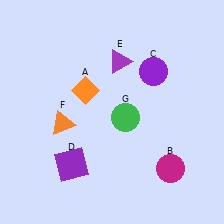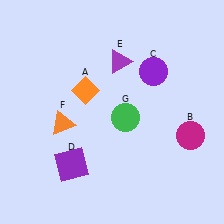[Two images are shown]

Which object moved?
The magenta circle (B) moved up.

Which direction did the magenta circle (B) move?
The magenta circle (B) moved up.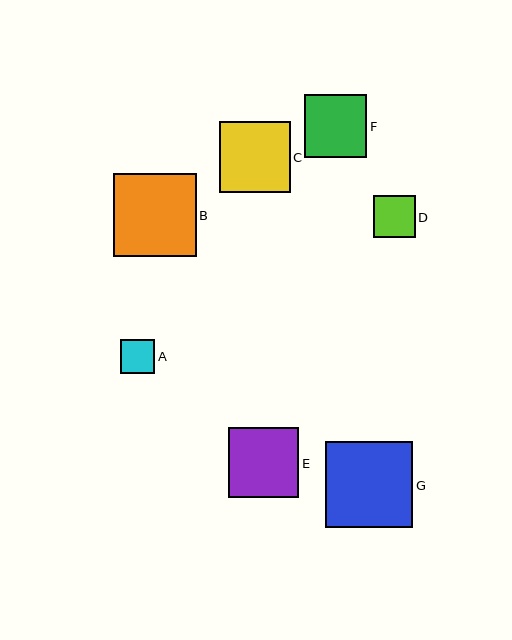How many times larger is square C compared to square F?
Square C is approximately 1.1 times the size of square F.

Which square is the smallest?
Square A is the smallest with a size of approximately 34 pixels.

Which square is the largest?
Square G is the largest with a size of approximately 87 pixels.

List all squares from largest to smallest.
From largest to smallest: G, B, C, E, F, D, A.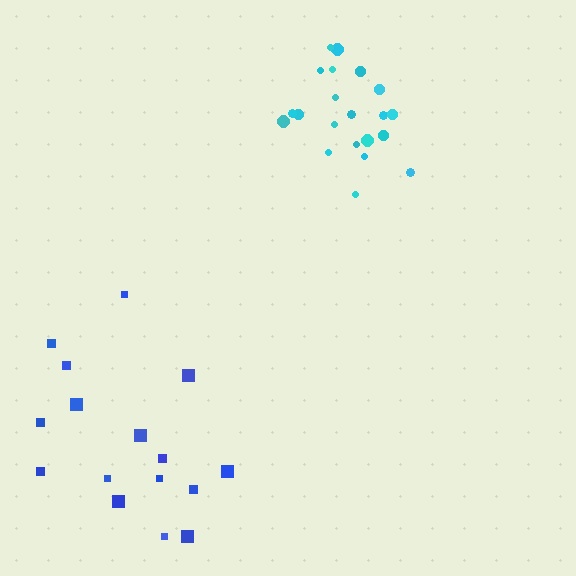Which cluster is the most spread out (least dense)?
Blue.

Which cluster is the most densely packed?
Cyan.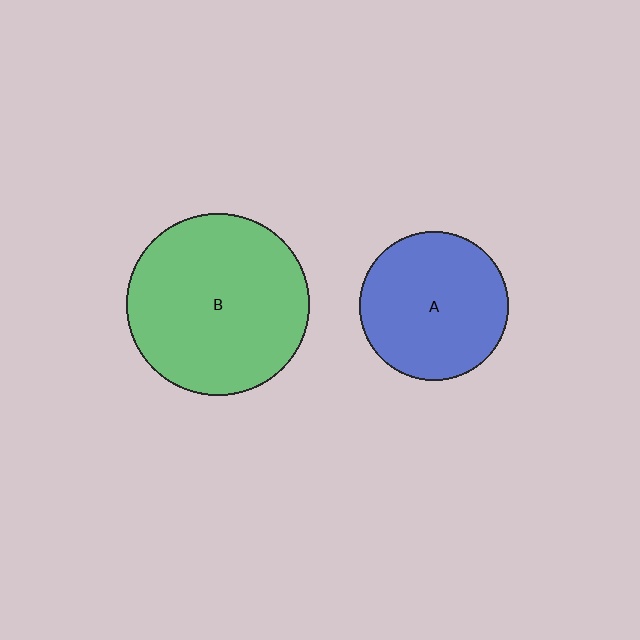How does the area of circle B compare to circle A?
Approximately 1.5 times.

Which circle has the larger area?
Circle B (green).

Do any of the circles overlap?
No, none of the circles overlap.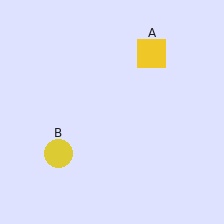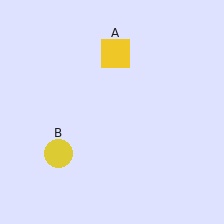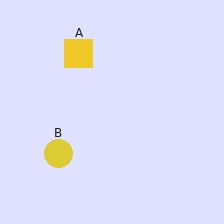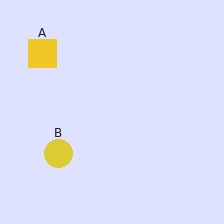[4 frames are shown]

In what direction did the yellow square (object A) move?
The yellow square (object A) moved left.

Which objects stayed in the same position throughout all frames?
Yellow circle (object B) remained stationary.